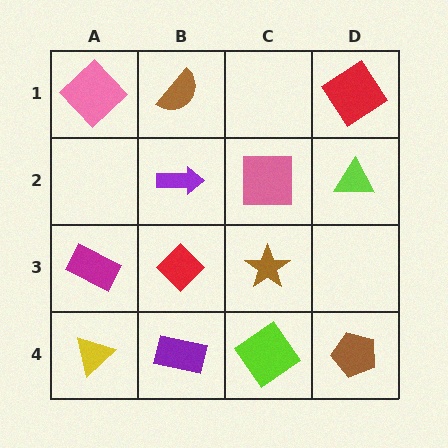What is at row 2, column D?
A lime triangle.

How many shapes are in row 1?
3 shapes.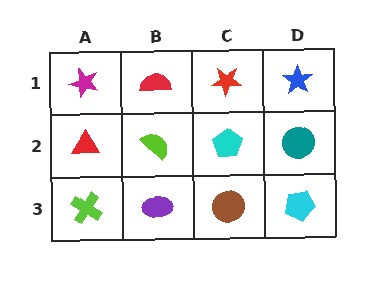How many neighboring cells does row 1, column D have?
2.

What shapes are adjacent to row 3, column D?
A teal circle (row 2, column D), a brown circle (row 3, column C).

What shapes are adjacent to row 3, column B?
A lime semicircle (row 2, column B), a lime cross (row 3, column A), a brown circle (row 3, column C).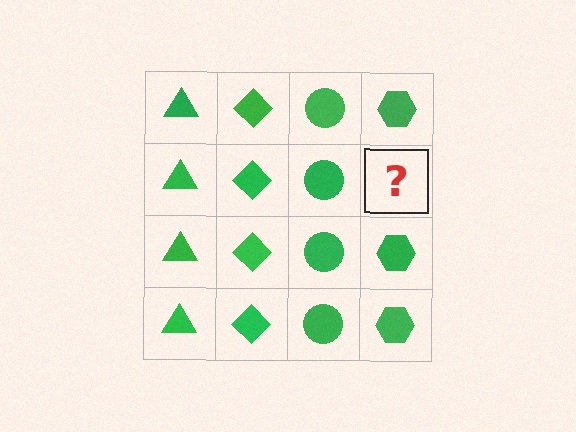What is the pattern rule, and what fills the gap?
The rule is that each column has a consistent shape. The gap should be filled with a green hexagon.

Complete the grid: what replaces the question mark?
The question mark should be replaced with a green hexagon.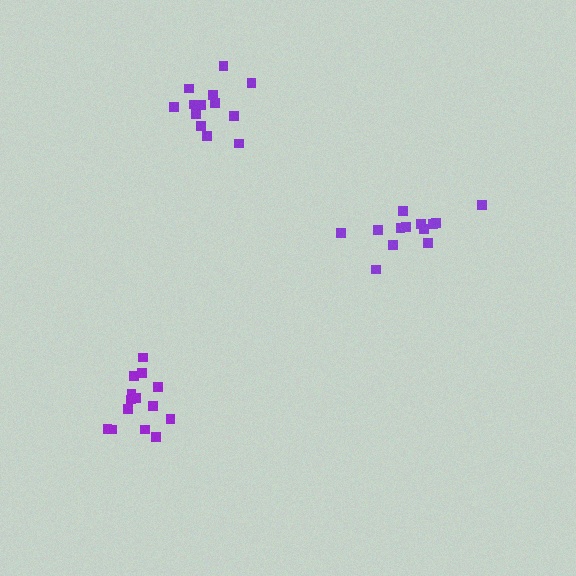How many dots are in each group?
Group 1: 14 dots, Group 2: 13 dots, Group 3: 13 dots (40 total).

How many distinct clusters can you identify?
There are 3 distinct clusters.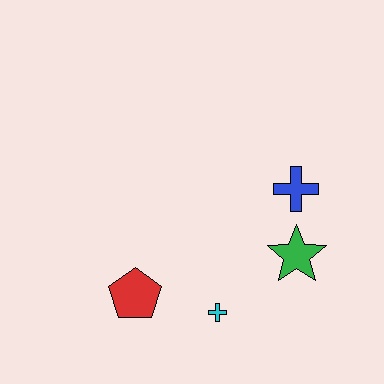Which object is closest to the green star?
The blue cross is closest to the green star.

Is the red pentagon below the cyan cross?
No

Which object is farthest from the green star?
The red pentagon is farthest from the green star.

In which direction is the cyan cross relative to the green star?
The cyan cross is to the left of the green star.